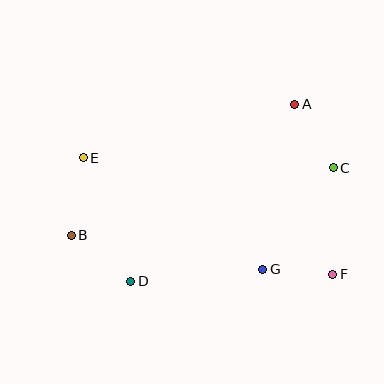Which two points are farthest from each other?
Points E and F are farthest from each other.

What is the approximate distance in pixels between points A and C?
The distance between A and C is approximately 74 pixels.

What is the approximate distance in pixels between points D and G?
The distance between D and G is approximately 132 pixels.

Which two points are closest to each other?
Points F and G are closest to each other.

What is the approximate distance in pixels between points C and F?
The distance between C and F is approximately 106 pixels.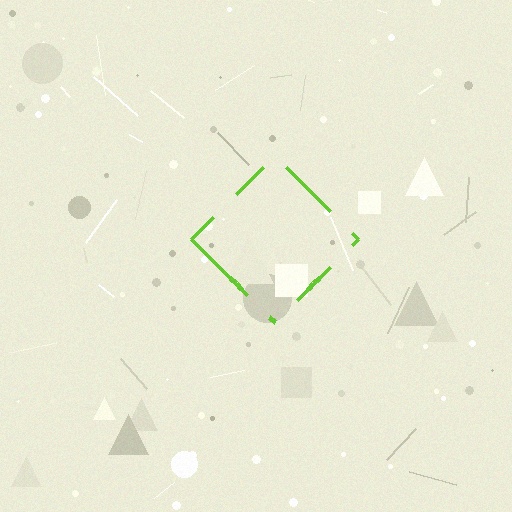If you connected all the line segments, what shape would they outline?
They would outline a diamond.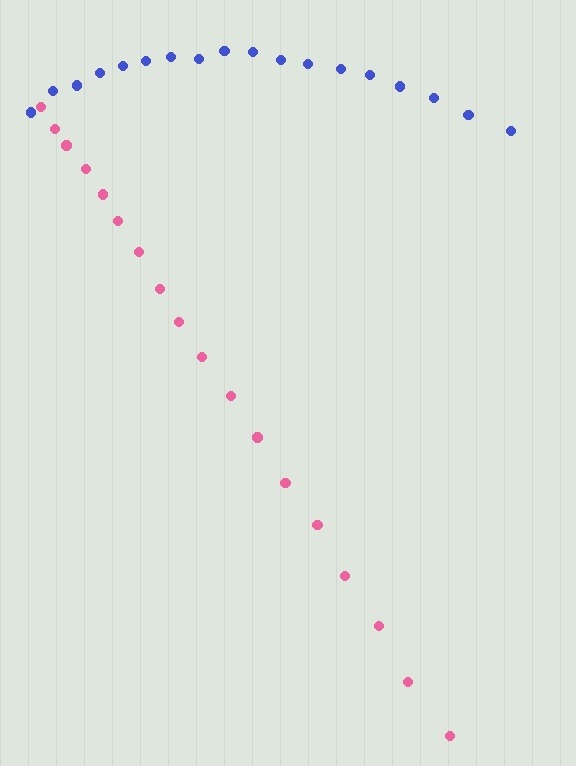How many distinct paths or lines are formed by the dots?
There are 2 distinct paths.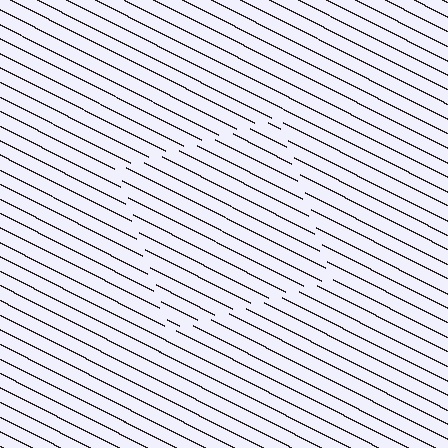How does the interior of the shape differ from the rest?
The interior of the shape contains the same grating, shifted by half a period — the contour is defined by the phase discontinuity where line-ends from the inner and outer gratings abut.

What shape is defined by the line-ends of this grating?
An illusory square. The interior of the shape contains the same grating, shifted by half a period — the contour is defined by the phase discontinuity where line-ends from the inner and outer gratings abut.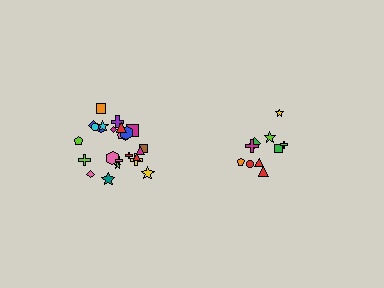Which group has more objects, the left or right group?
The left group.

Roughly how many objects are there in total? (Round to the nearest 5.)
Roughly 35 objects in total.